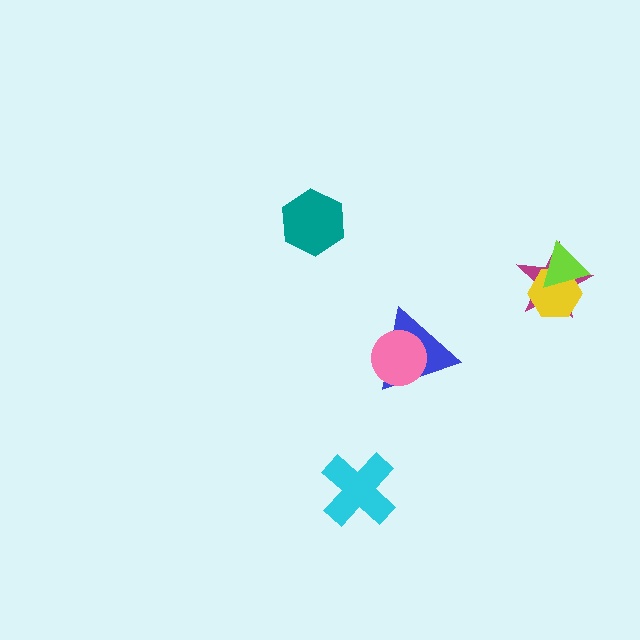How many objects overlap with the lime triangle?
2 objects overlap with the lime triangle.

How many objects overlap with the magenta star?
2 objects overlap with the magenta star.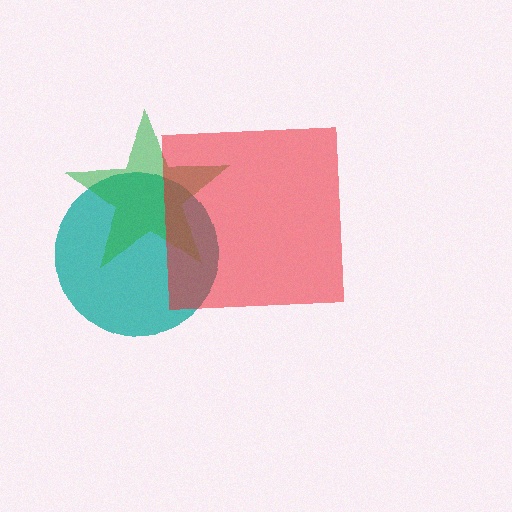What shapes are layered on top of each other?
The layered shapes are: a teal circle, a green star, a red square.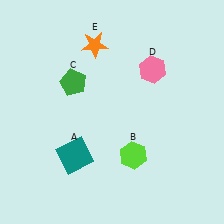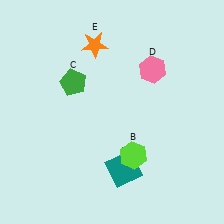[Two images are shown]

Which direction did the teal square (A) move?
The teal square (A) moved right.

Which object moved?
The teal square (A) moved right.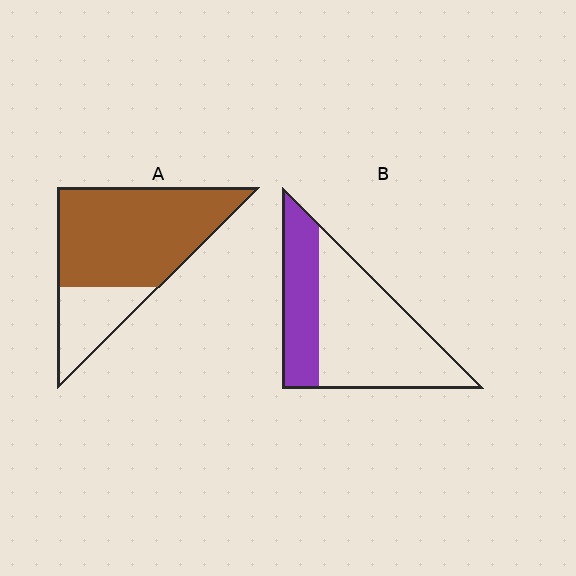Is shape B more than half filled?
No.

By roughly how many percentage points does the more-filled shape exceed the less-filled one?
By roughly 40 percentage points (A over B).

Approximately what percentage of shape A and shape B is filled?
A is approximately 75% and B is approximately 35%.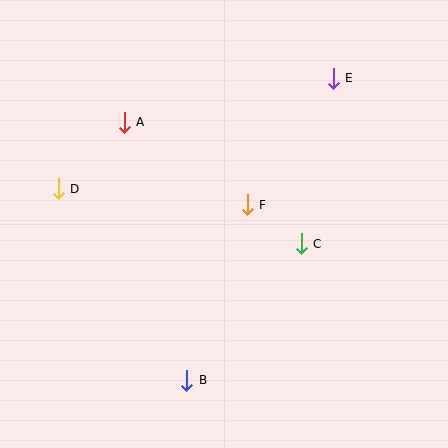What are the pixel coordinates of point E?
Point E is at (333, 78).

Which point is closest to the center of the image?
Point F at (247, 205) is closest to the center.